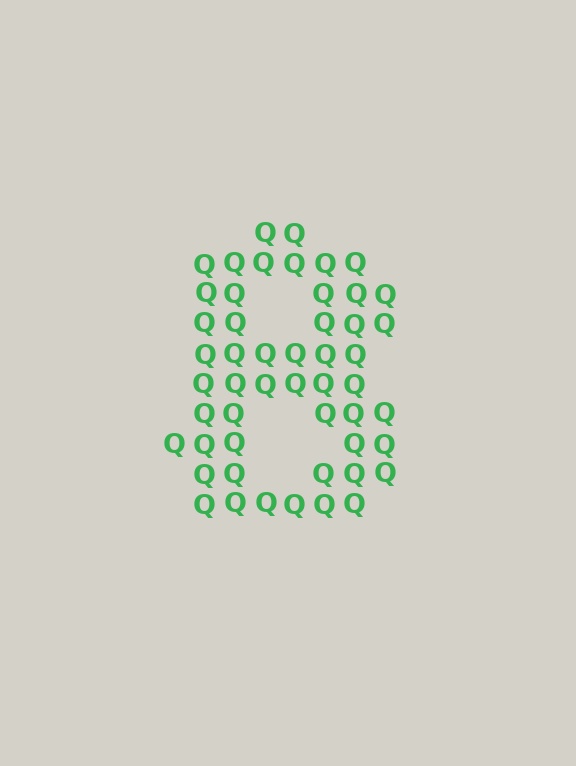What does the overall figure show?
The overall figure shows the digit 8.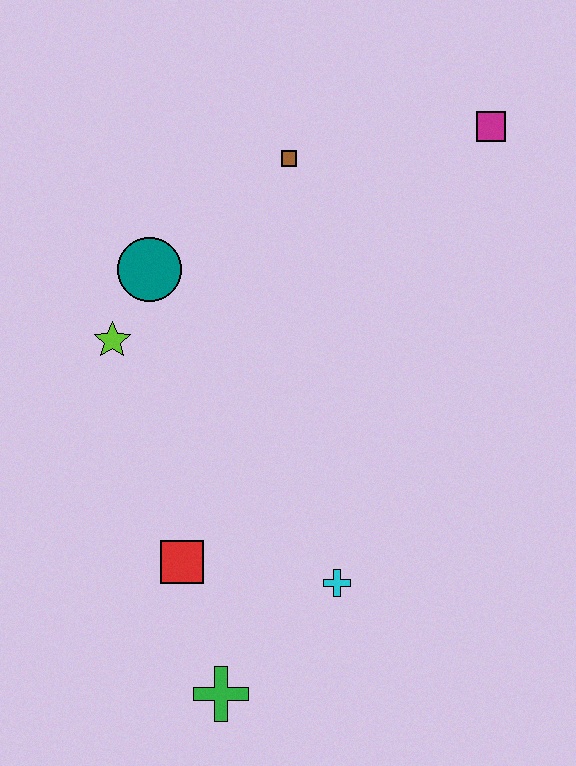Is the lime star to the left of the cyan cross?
Yes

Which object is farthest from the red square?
The magenta square is farthest from the red square.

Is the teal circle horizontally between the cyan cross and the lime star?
Yes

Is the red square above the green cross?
Yes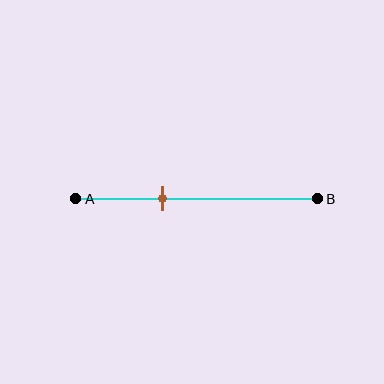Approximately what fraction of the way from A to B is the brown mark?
The brown mark is approximately 35% of the way from A to B.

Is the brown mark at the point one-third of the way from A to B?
Yes, the mark is approximately at the one-third point.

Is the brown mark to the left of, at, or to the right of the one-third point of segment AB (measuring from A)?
The brown mark is approximately at the one-third point of segment AB.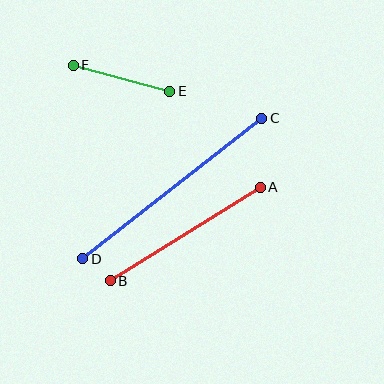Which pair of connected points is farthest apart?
Points C and D are farthest apart.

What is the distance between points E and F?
The distance is approximately 100 pixels.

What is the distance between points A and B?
The distance is approximately 177 pixels.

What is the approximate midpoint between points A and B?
The midpoint is at approximately (185, 234) pixels.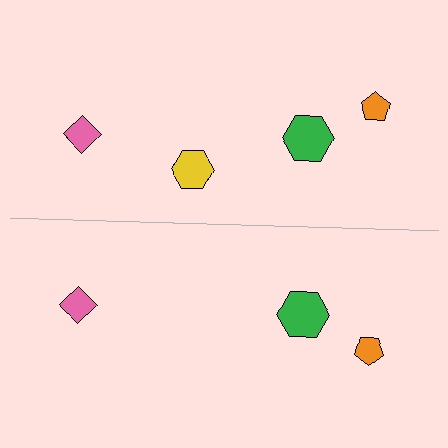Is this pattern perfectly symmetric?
No, the pattern is not perfectly symmetric. A yellow hexagon is missing from the bottom side.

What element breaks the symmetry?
A yellow hexagon is missing from the bottom side.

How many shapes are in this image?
There are 7 shapes in this image.